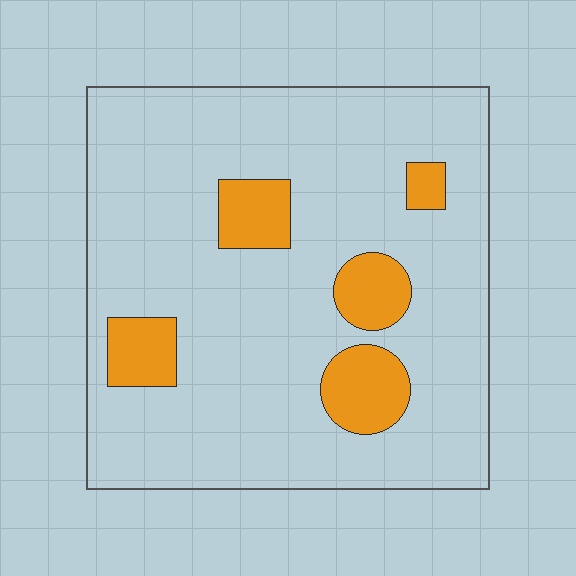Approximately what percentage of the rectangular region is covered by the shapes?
Approximately 15%.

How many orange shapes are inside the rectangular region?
5.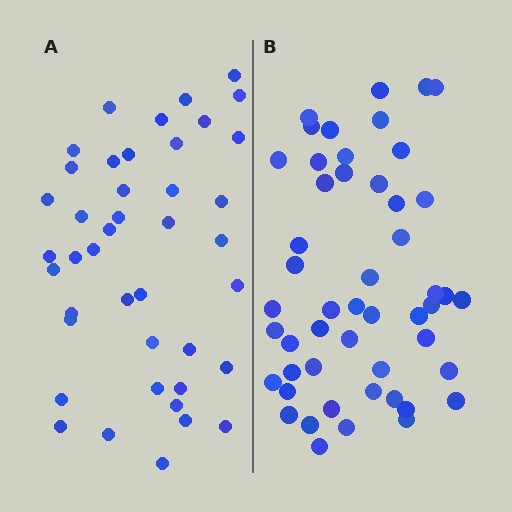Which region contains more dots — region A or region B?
Region B (the right region) has more dots.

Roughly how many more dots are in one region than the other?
Region B has roughly 8 or so more dots than region A.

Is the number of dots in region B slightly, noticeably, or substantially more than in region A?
Region B has only slightly more — the two regions are fairly close. The ratio is roughly 1.2 to 1.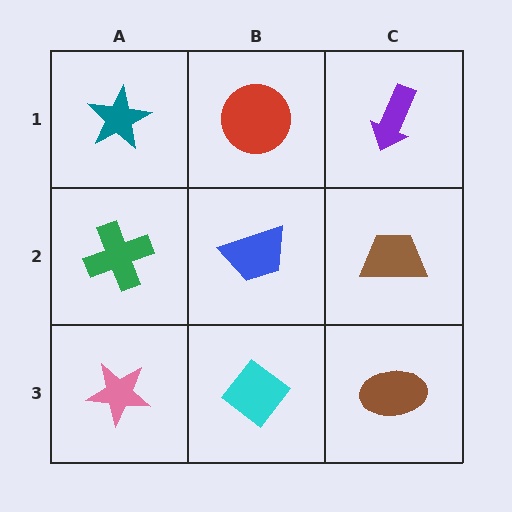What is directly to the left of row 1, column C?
A red circle.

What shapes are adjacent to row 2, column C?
A purple arrow (row 1, column C), a brown ellipse (row 3, column C), a blue trapezoid (row 2, column B).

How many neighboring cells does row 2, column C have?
3.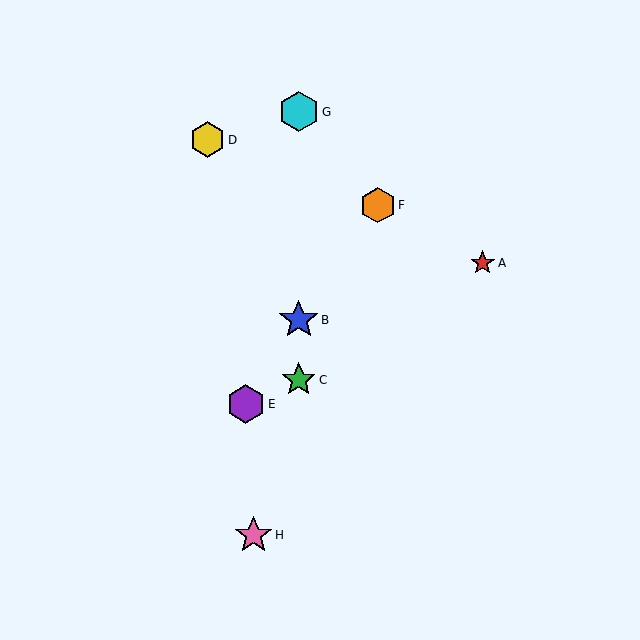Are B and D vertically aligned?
No, B is at x≈299 and D is at x≈208.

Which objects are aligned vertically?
Objects B, C, G are aligned vertically.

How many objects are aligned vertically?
3 objects (B, C, G) are aligned vertically.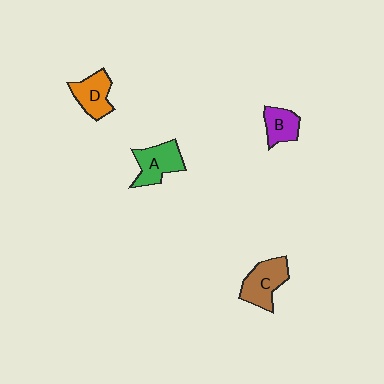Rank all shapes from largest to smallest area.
From largest to smallest: C (brown), A (green), D (orange), B (purple).